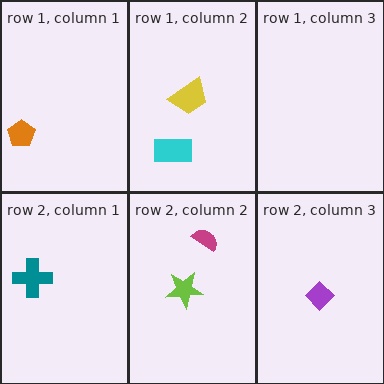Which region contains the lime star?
The row 2, column 2 region.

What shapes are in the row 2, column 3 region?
The purple diamond.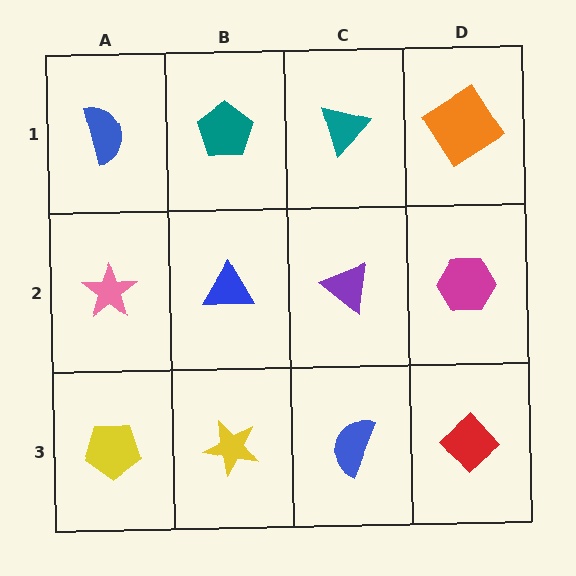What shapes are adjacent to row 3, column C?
A purple triangle (row 2, column C), a yellow star (row 3, column B), a red diamond (row 3, column D).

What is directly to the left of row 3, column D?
A blue semicircle.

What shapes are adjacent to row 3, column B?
A blue triangle (row 2, column B), a yellow pentagon (row 3, column A), a blue semicircle (row 3, column C).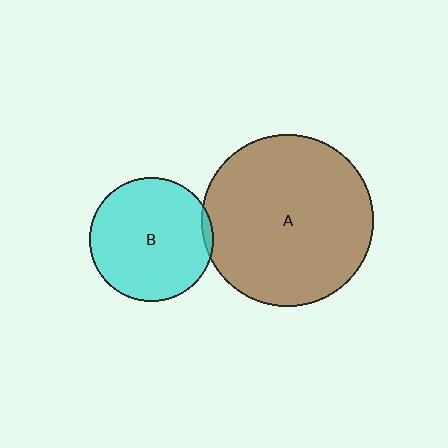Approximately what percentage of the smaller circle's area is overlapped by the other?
Approximately 5%.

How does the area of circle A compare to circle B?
Approximately 1.9 times.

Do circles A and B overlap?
Yes.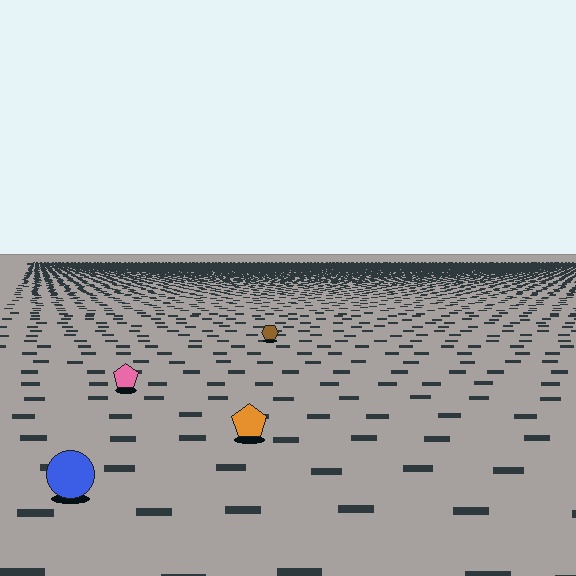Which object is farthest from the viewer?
The brown hexagon is farthest from the viewer. It appears smaller and the ground texture around it is denser.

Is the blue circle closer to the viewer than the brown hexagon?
Yes. The blue circle is closer — you can tell from the texture gradient: the ground texture is coarser near it.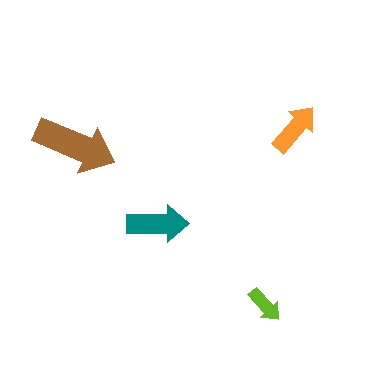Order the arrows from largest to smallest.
the brown one, the teal one, the orange one, the lime one.